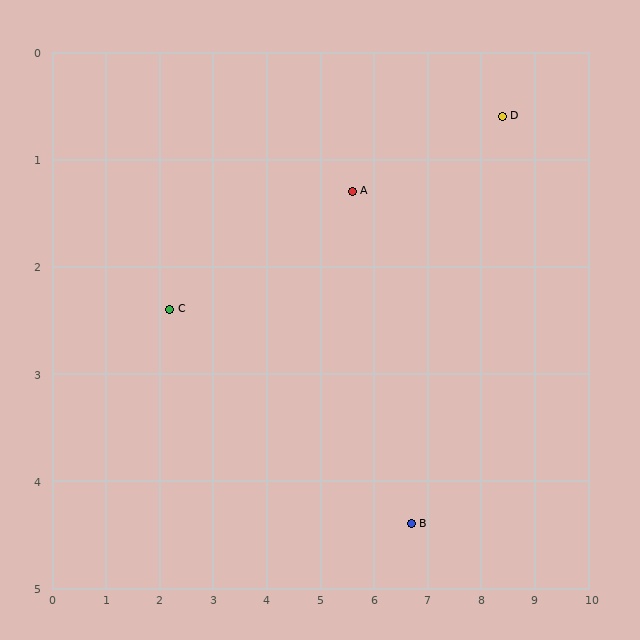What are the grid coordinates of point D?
Point D is at approximately (8.4, 0.6).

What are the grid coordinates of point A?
Point A is at approximately (5.6, 1.3).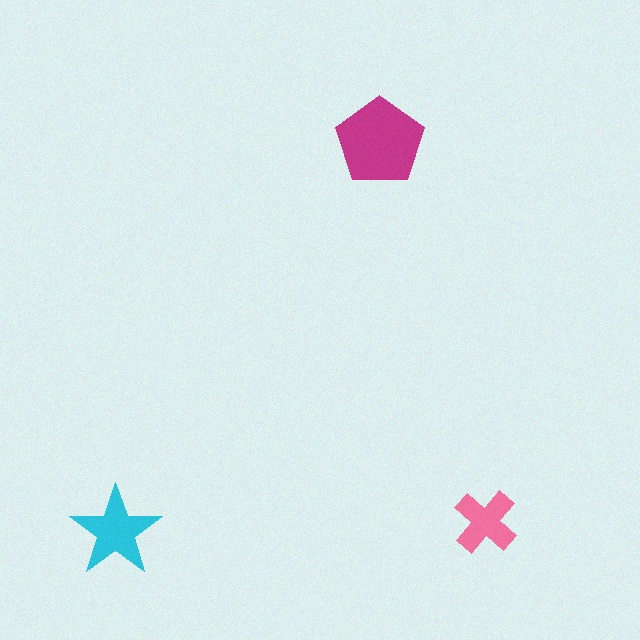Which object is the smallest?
The pink cross.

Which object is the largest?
The magenta pentagon.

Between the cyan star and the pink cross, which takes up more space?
The cyan star.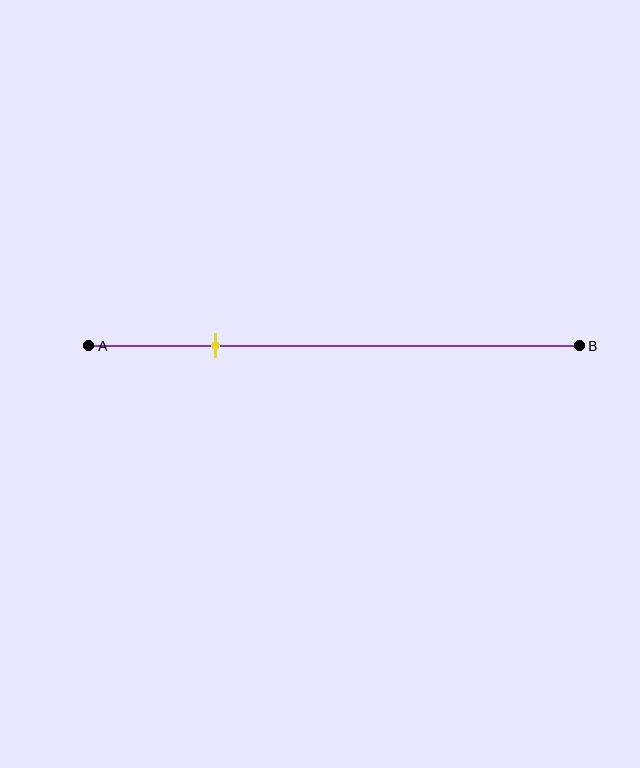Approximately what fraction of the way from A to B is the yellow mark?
The yellow mark is approximately 25% of the way from A to B.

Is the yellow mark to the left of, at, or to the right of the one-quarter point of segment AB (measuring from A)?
The yellow mark is approximately at the one-quarter point of segment AB.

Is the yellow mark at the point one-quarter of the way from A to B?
Yes, the mark is approximately at the one-quarter point.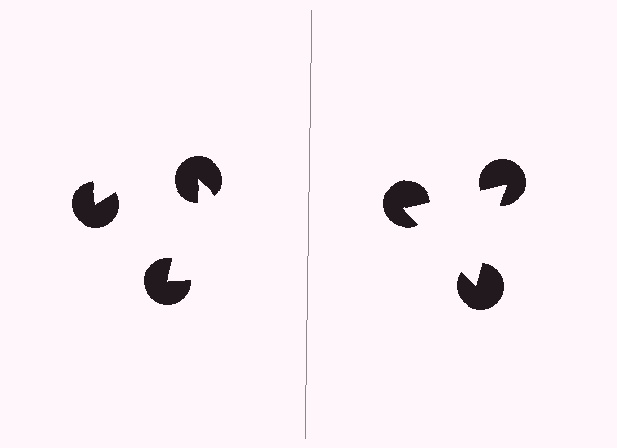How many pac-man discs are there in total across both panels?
6 — 3 on each side.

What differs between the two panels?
The pac-man discs are positioned identically on both sides; only the wedge orientations differ. On the right they align to a triangle; on the left they are misaligned.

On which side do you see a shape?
An illusory triangle appears on the right side. On the left side the wedge cuts are rotated, so no coherent shape forms.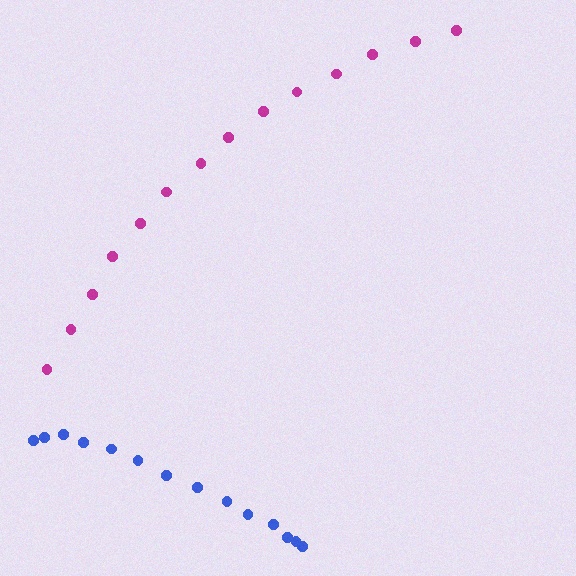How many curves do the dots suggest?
There are 2 distinct paths.